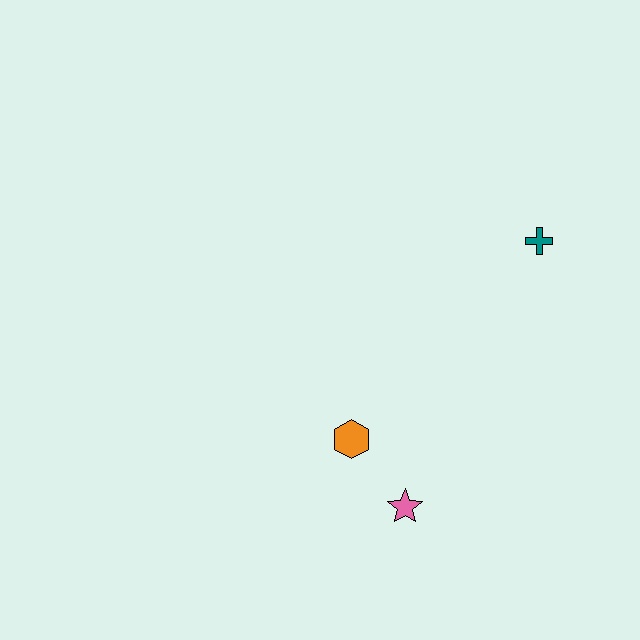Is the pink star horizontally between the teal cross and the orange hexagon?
Yes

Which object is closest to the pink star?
The orange hexagon is closest to the pink star.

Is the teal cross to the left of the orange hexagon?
No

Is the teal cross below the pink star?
No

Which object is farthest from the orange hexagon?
The teal cross is farthest from the orange hexagon.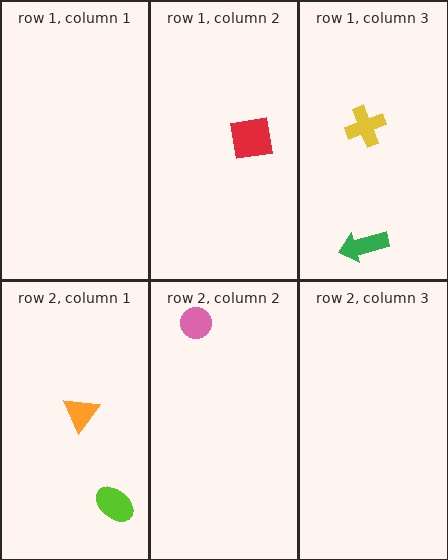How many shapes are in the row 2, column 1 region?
2.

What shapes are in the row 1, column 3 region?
The green arrow, the yellow cross.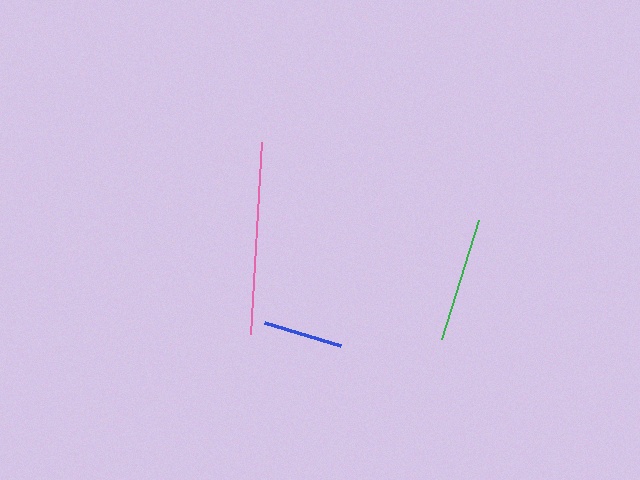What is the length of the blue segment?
The blue segment is approximately 80 pixels long.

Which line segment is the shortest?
The blue line is the shortest at approximately 80 pixels.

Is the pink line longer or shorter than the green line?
The pink line is longer than the green line.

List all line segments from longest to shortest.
From longest to shortest: pink, green, blue.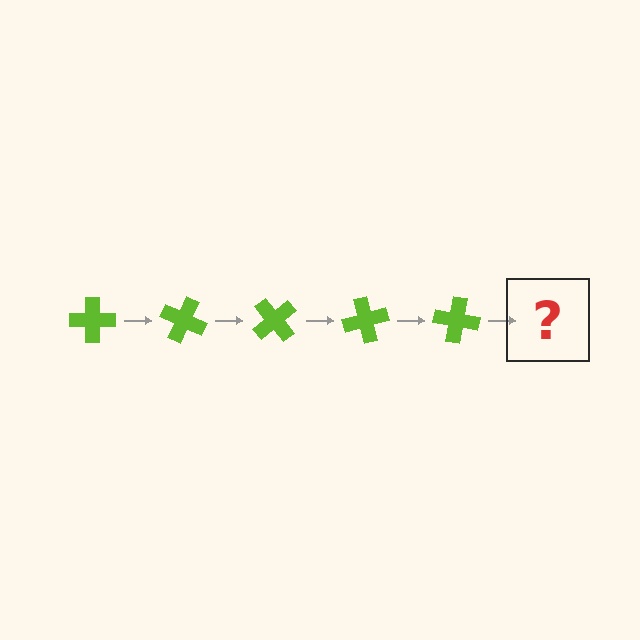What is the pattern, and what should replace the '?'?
The pattern is that the cross rotates 25 degrees each step. The '?' should be a lime cross rotated 125 degrees.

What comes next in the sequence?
The next element should be a lime cross rotated 125 degrees.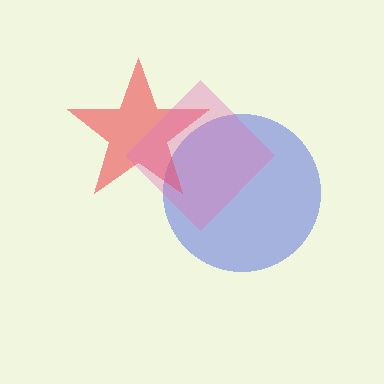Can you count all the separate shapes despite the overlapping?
Yes, there are 3 separate shapes.